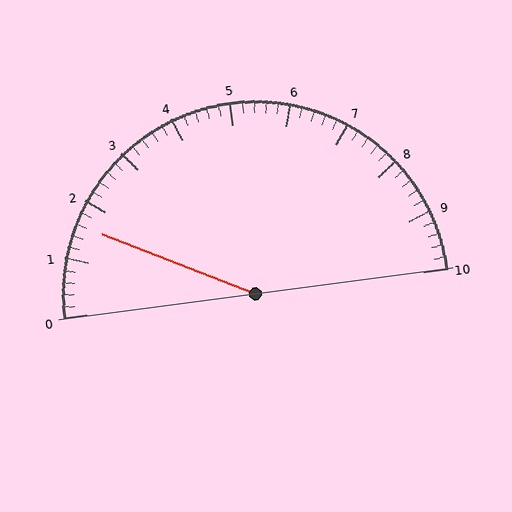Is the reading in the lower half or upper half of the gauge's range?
The reading is in the lower half of the range (0 to 10).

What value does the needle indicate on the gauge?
The needle indicates approximately 1.6.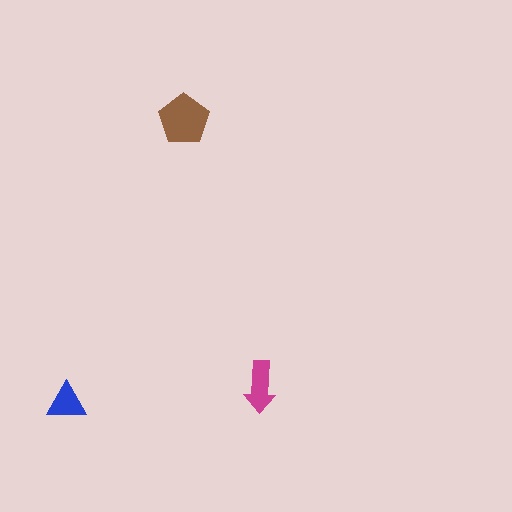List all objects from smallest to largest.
The blue triangle, the magenta arrow, the brown pentagon.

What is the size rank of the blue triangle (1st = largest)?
3rd.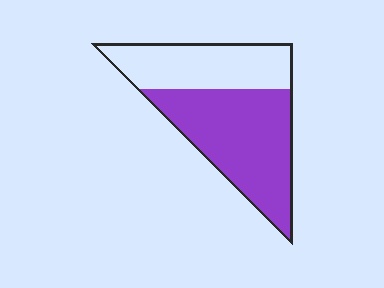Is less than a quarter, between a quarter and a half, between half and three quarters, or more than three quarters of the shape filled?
Between half and three quarters.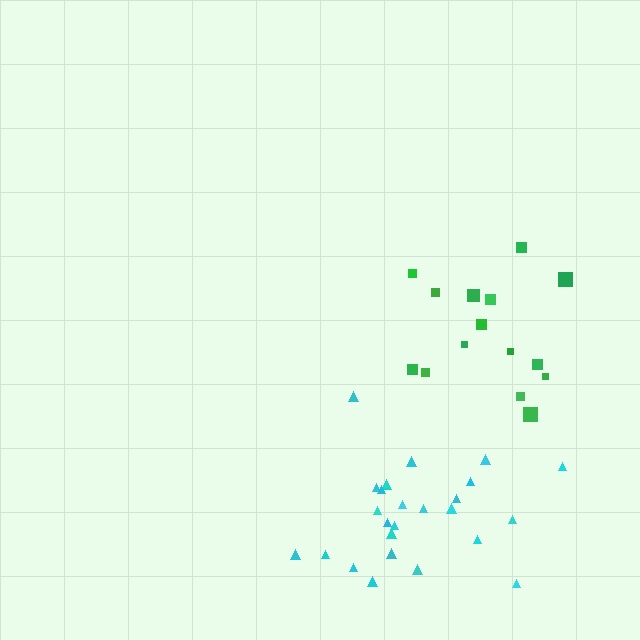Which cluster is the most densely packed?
Cyan.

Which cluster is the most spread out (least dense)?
Green.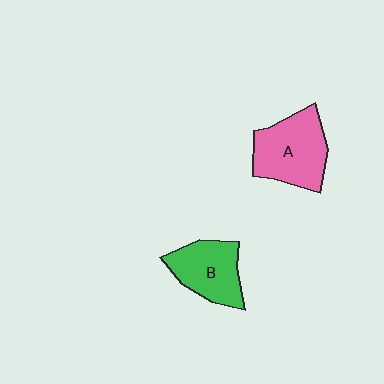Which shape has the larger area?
Shape A (pink).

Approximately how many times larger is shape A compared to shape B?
Approximately 1.2 times.